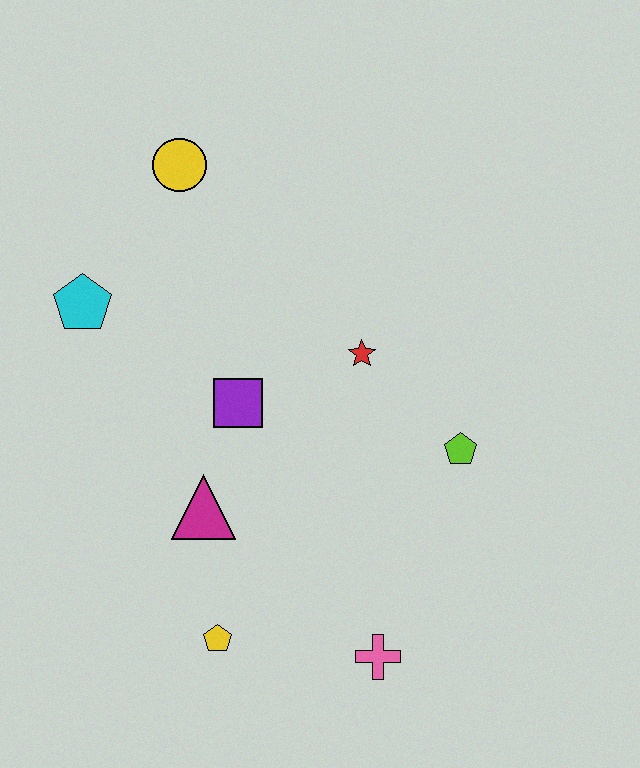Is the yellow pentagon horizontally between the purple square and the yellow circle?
Yes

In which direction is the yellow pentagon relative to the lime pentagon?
The yellow pentagon is to the left of the lime pentagon.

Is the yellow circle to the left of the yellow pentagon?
Yes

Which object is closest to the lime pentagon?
The red star is closest to the lime pentagon.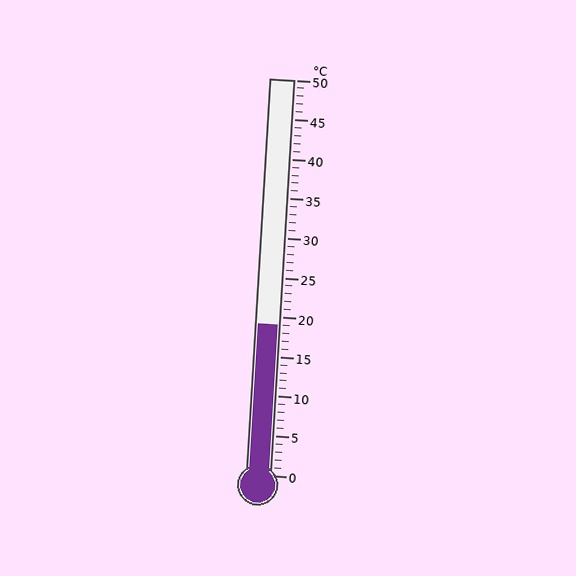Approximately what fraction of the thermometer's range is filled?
The thermometer is filled to approximately 40% of its range.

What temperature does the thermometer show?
The thermometer shows approximately 19°C.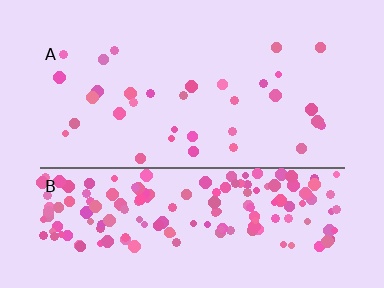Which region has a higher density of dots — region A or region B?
B (the bottom).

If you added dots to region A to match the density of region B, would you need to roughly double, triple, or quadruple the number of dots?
Approximately quadruple.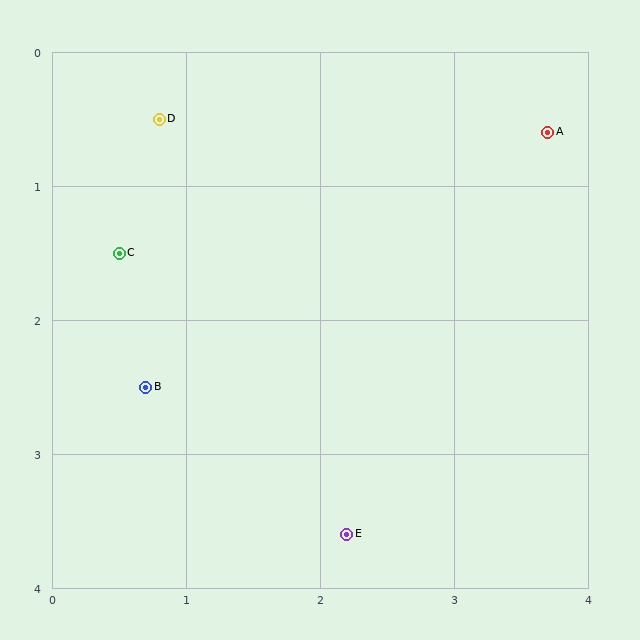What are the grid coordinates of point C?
Point C is at approximately (0.5, 1.5).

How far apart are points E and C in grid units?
Points E and C are about 2.7 grid units apart.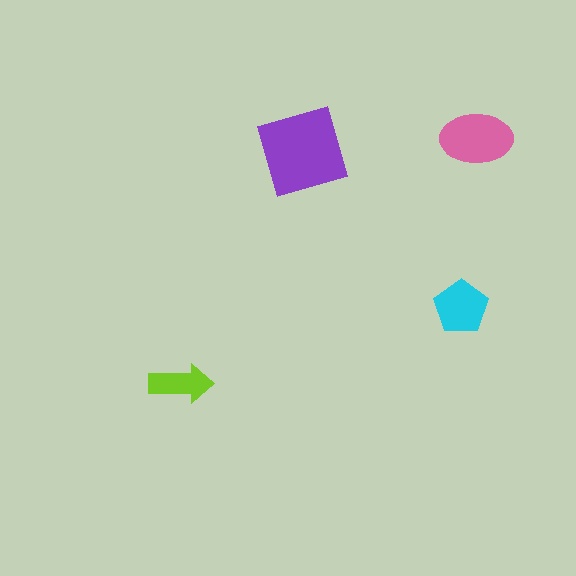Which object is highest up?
The pink ellipse is topmost.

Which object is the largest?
The purple diamond.